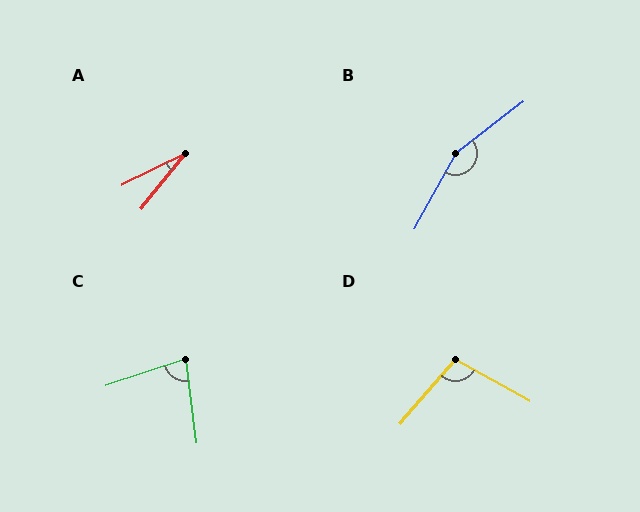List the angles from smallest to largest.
A (25°), C (79°), D (101°), B (156°).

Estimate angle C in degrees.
Approximately 79 degrees.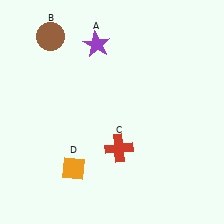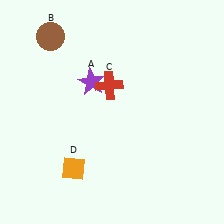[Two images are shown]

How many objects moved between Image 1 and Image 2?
2 objects moved between the two images.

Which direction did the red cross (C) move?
The red cross (C) moved up.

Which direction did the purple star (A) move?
The purple star (A) moved down.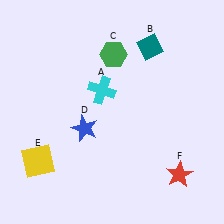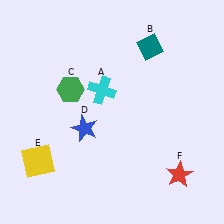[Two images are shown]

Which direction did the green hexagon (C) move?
The green hexagon (C) moved left.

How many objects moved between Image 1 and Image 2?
1 object moved between the two images.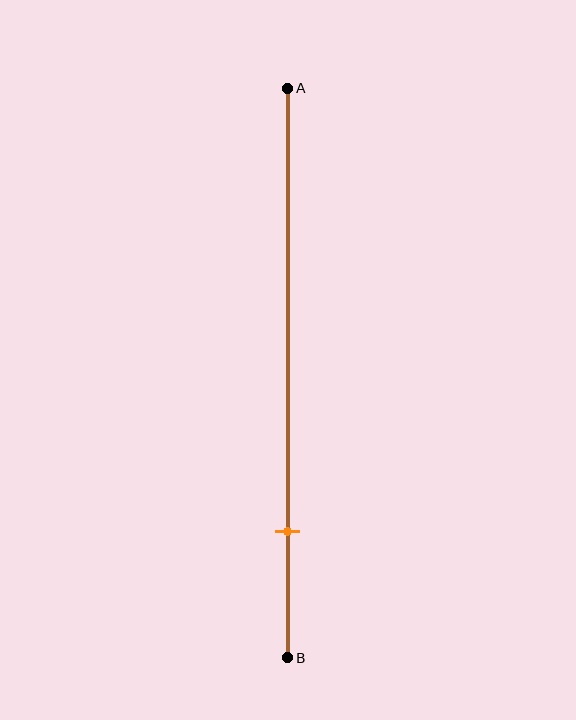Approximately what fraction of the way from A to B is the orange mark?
The orange mark is approximately 80% of the way from A to B.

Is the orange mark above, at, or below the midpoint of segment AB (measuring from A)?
The orange mark is below the midpoint of segment AB.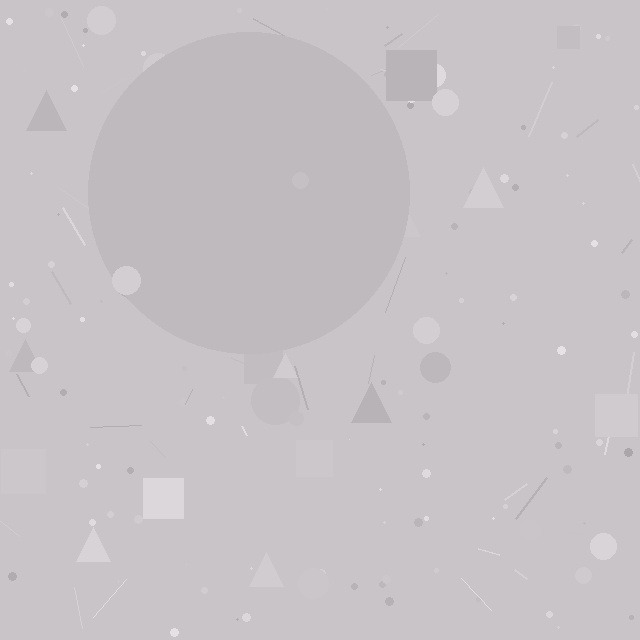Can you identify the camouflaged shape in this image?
The camouflaged shape is a circle.